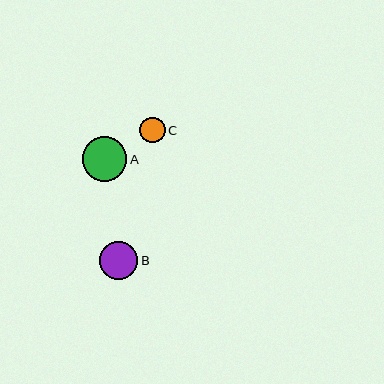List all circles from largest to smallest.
From largest to smallest: A, B, C.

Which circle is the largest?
Circle A is the largest with a size of approximately 45 pixels.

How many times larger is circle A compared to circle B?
Circle A is approximately 1.2 times the size of circle B.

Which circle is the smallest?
Circle C is the smallest with a size of approximately 26 pixels.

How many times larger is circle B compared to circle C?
Circle B is approximately 1.5 times the size of circle C.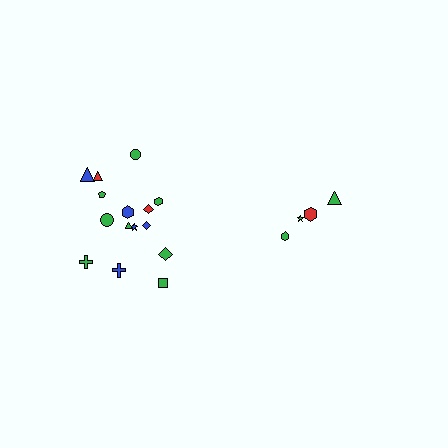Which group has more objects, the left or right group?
The left group.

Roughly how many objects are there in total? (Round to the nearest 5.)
Roughly 20 objects in total.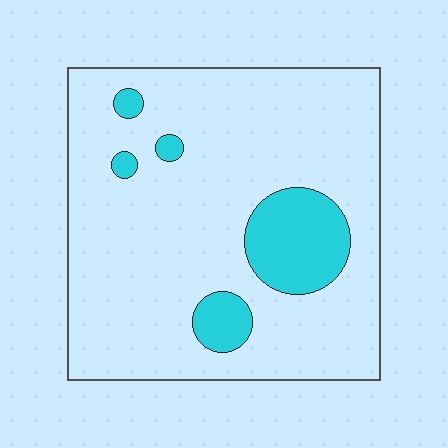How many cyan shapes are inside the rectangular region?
5.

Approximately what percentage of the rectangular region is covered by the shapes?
Approximately 15%.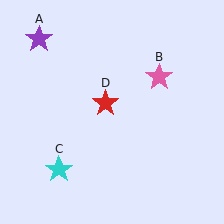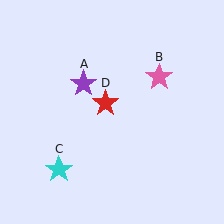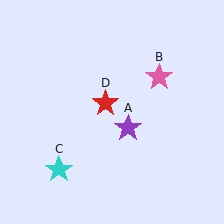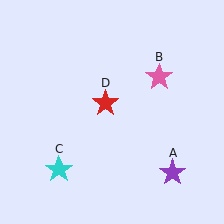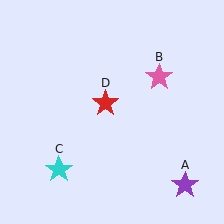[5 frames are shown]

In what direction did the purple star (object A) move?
The purple star (object A) moved down and to the right.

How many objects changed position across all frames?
1 object changed position: purple star (object A).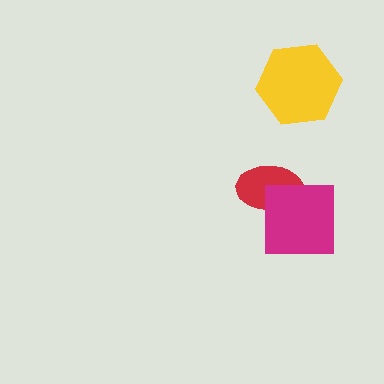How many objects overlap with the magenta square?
1 object overlaps with the magenta square.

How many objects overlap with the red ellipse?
1 object overlaps with the red ellipse.